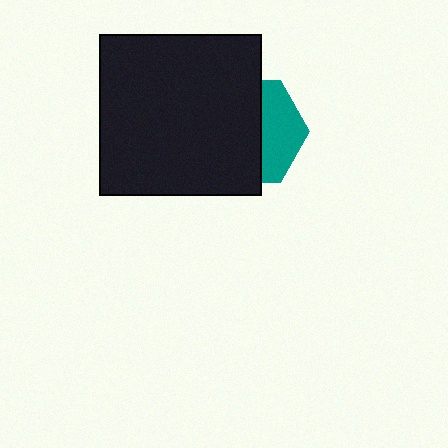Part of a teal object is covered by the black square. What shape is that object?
It is a hexagon.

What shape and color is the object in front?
The object in front is a black square.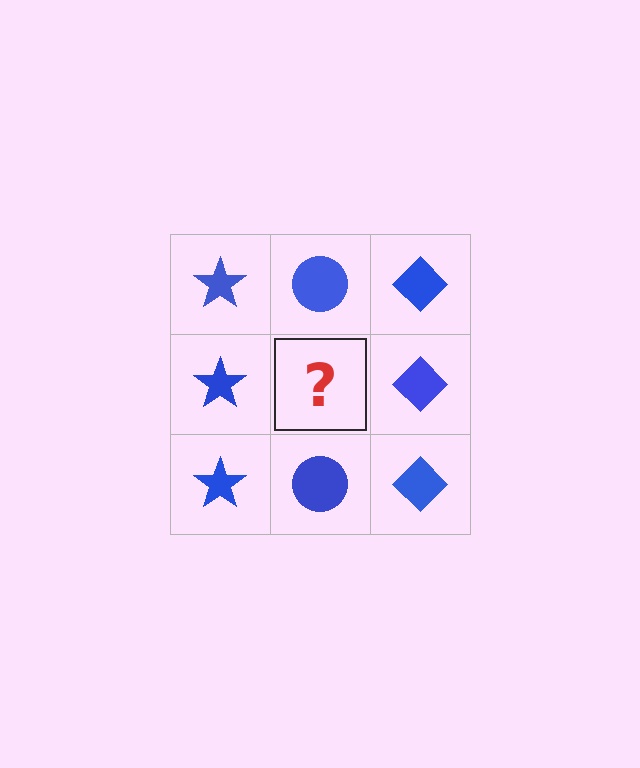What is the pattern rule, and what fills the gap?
The rule is that each column has a consistent shape. The gap should be filled with a blue circle.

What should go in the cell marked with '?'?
The missing cell should contain a blue circle.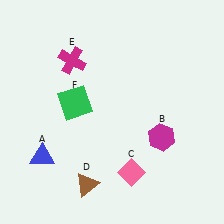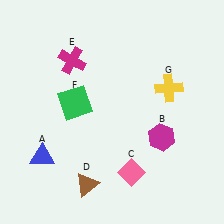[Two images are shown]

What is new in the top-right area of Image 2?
A yellow cross (G) was added in the top-right area of Image 2.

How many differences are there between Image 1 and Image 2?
There is 1 difference between the two images.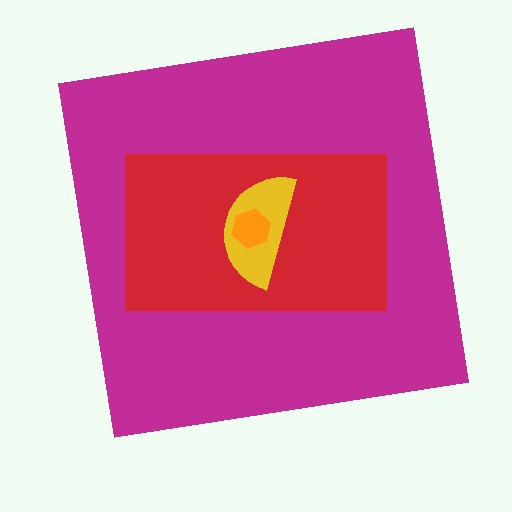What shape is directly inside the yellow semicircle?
The orange hexagon.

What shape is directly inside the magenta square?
The red rectangle.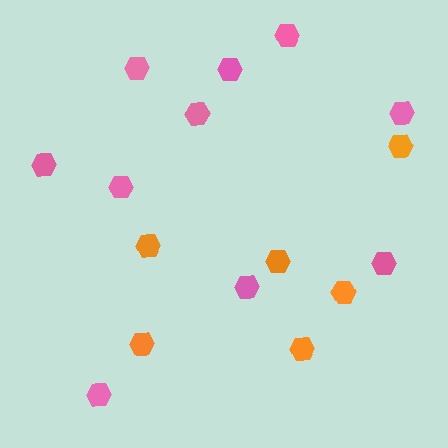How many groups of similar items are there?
There are 2 groups: one group of pink hexagons (10) and one group of orange hexagons (6).